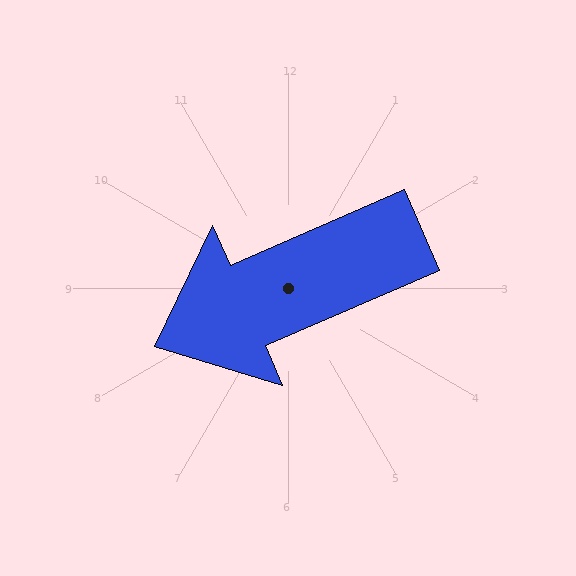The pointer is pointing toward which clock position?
Roughly 8 o'clock.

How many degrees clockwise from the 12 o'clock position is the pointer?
Approximately 247 degrees.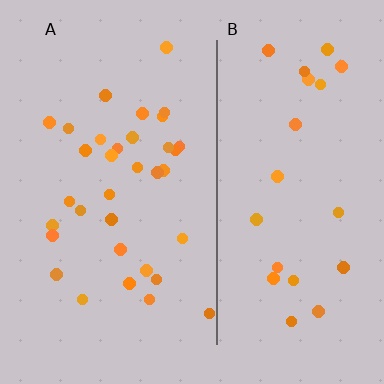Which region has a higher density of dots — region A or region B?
A (the left).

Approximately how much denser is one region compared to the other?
Approximately 1.5× — region A over region B.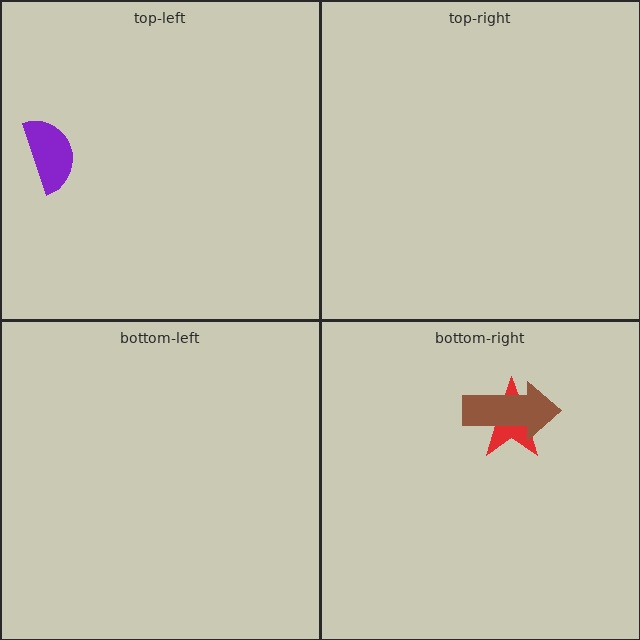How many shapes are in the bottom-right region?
2.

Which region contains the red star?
The bottom-right region.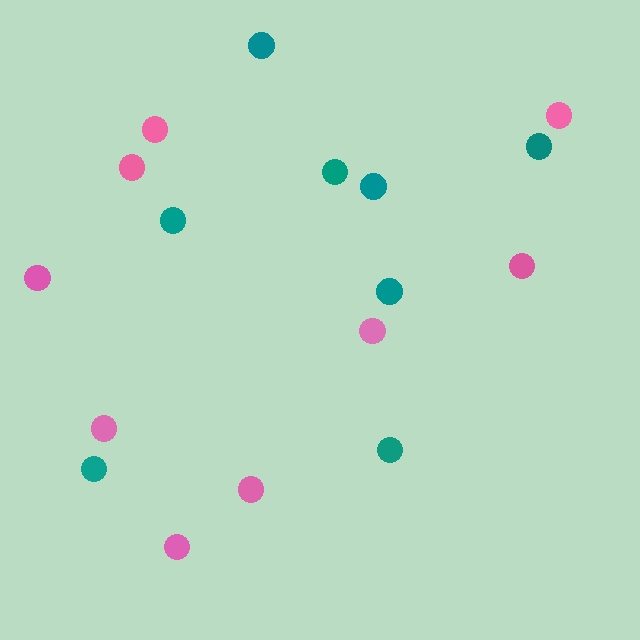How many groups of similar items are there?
There are 2 groups: one group of pink circles (9) and one group of teal circles (8).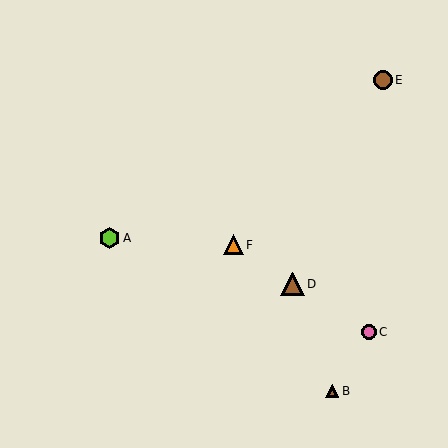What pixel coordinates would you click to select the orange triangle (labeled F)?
Click at (233, 245) to select the orange triangle F.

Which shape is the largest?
The brown triangle (labeled D) is the largest.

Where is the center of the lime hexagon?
The center of the lime hexagon is at (110, 238).